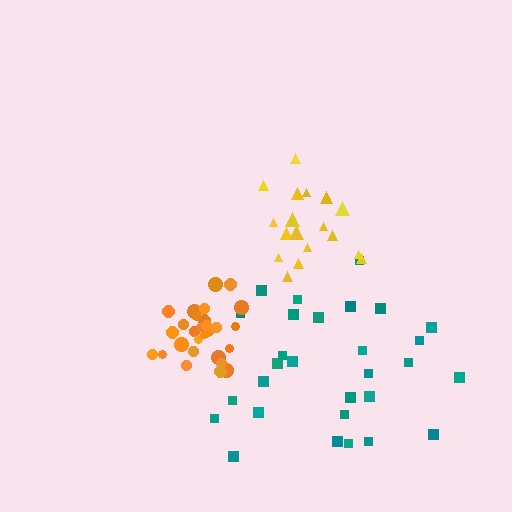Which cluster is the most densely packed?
Orange.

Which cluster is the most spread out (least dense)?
Teal.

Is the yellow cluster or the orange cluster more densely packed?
Orange.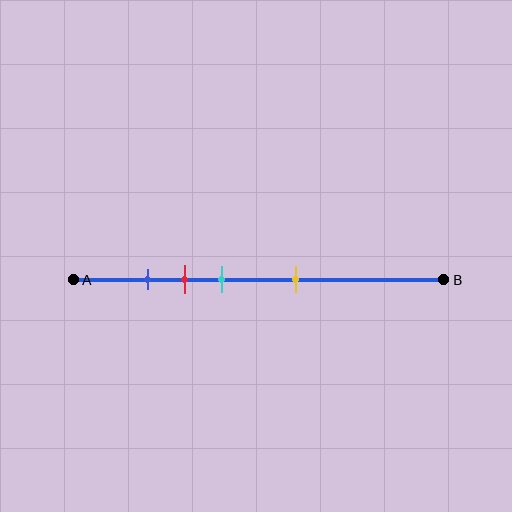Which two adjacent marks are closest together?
The blue and red marks are the closest adjacent pair.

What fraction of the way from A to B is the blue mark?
The blue mark is approximately 20% (0.2) of the way from A to B.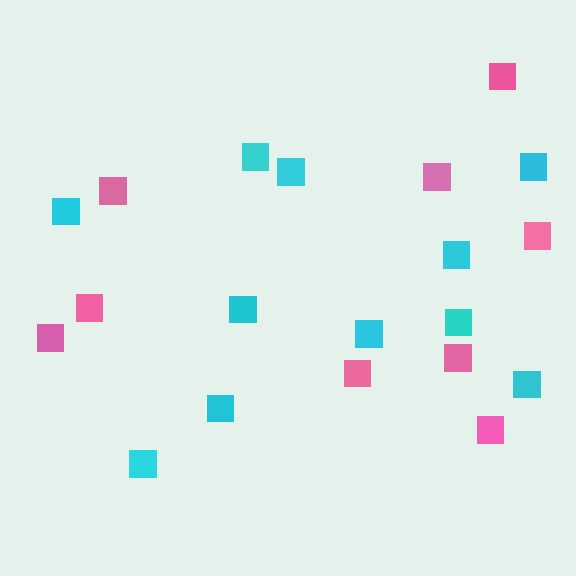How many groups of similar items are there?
There are 2 groups: one group of pink squares (9) and one group of cyan squares (11).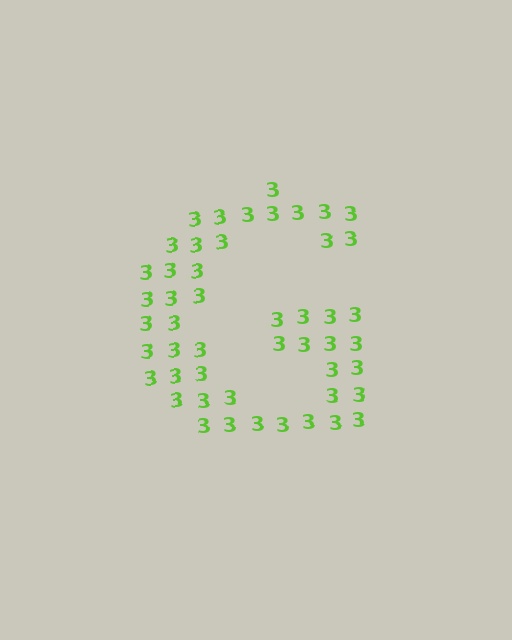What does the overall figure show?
The overall figure shows the letter G.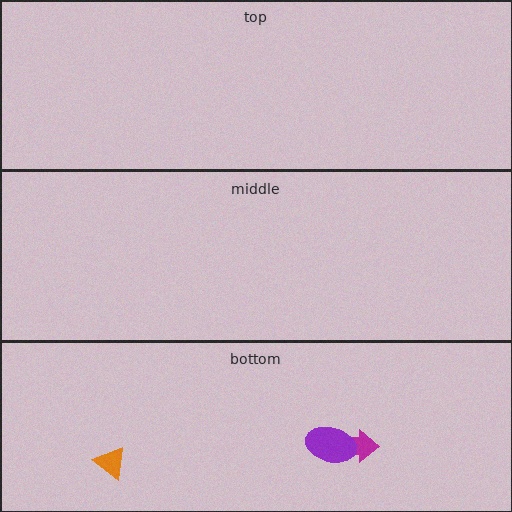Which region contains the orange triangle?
The bottom region.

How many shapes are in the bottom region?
3.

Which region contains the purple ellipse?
The bottom region.